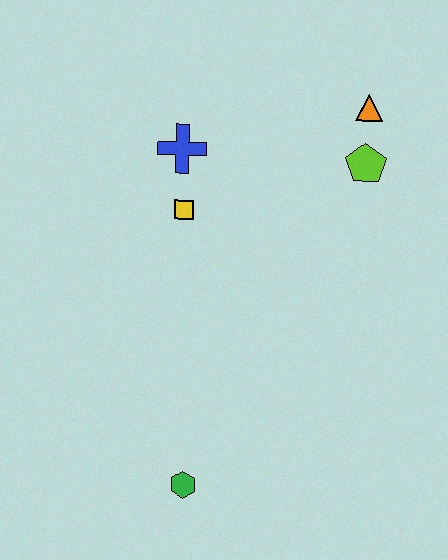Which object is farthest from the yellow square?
The green hexagon is farthest from the yellow square.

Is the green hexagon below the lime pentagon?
Yes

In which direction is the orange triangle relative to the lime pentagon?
The orange triangle is above the lime pentagon.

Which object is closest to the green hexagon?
The yellow square is closest to the green hexagon.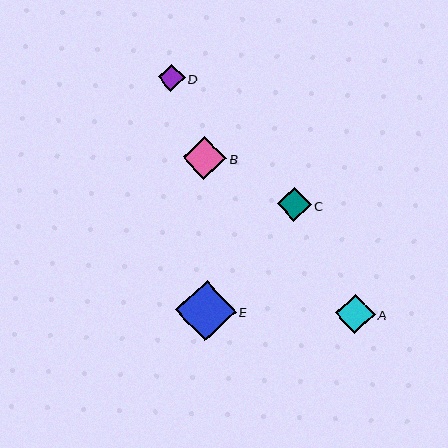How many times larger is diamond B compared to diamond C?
Diamond B is approximately 1.3 times the size of diamond C.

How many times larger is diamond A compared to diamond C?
Diamond A is approximately 1.2 times the size of diamond C.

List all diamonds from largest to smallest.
From largest to smallest: E, B, A, C, D.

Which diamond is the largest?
Diamond E is the largest with a size of approximately 61 pixels.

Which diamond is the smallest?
Diamond D is the smallest with a size of approximately 27 pixels.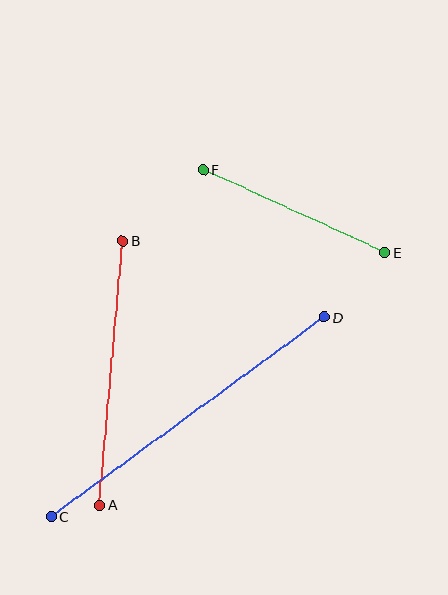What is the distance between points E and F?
The distance is approximately 200 pixels.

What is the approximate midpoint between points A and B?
The midpoint is at approximately (111, 373) pixels.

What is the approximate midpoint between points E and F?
The midpoint is at approximately (294, 211) pixels.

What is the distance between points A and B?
The distance is approximately 265 pixels.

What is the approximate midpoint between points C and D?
The midpoint is at approximately (188, 417) pixels.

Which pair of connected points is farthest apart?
Points C and D are farthest apart.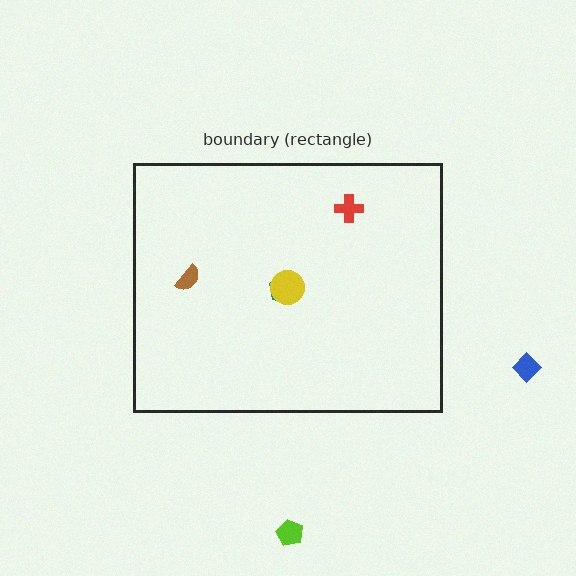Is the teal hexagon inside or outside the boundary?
Inside.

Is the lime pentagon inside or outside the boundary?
Outside.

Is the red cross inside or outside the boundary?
Inside.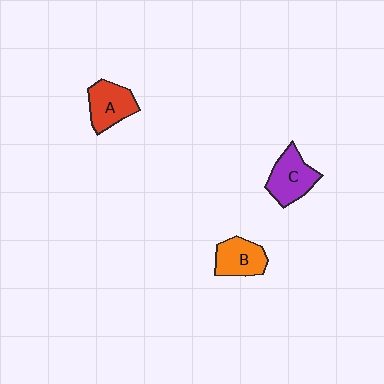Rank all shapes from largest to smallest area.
From largest to smallest: C (purple), A (red), B (orange).